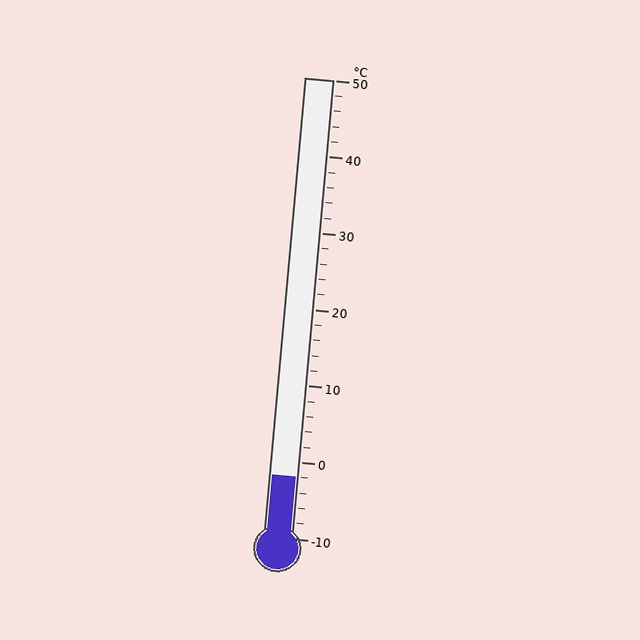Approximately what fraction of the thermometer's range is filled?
The thermometer is filled to approximately 15% of its range.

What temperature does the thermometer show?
The thermometer shows approximately -2°C.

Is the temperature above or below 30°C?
The temperature is below 30°C.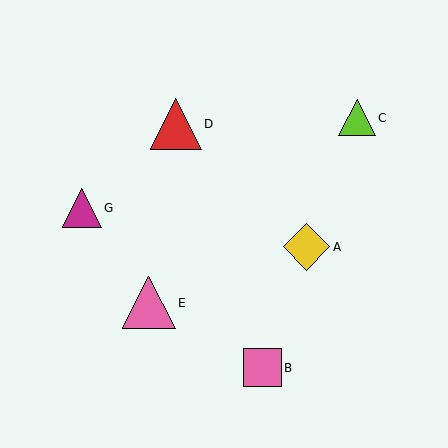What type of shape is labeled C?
Shape C is a lime triangle.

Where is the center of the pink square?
The center of the pink square is at (262, 368).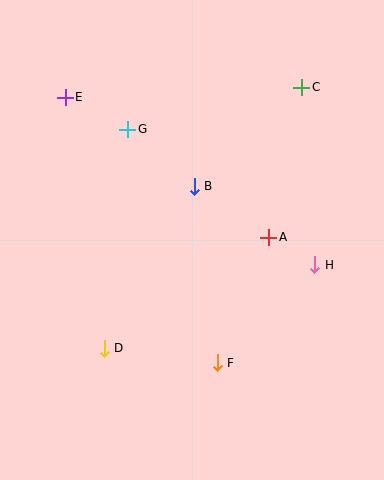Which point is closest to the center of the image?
Point B at (194, 186) is closest to the center.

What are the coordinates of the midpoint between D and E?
The midpoint between D and E is at (85, 223).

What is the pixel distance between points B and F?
The distance between B and F is 178 pixels.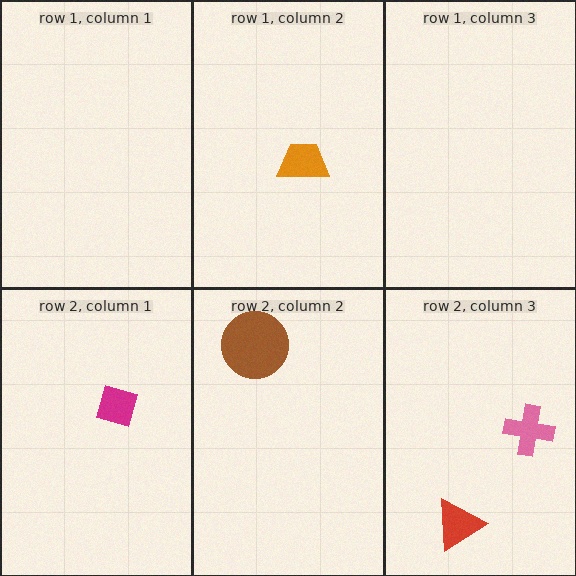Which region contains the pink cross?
The row 2, column 3 region.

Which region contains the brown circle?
The row 2, column 2 region.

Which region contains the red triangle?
The row 2, column 3 region.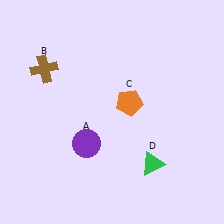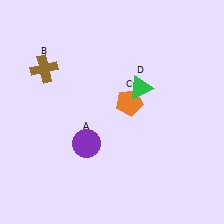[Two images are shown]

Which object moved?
The green triangle (D) moved up.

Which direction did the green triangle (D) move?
The green triangle (D) moved up.